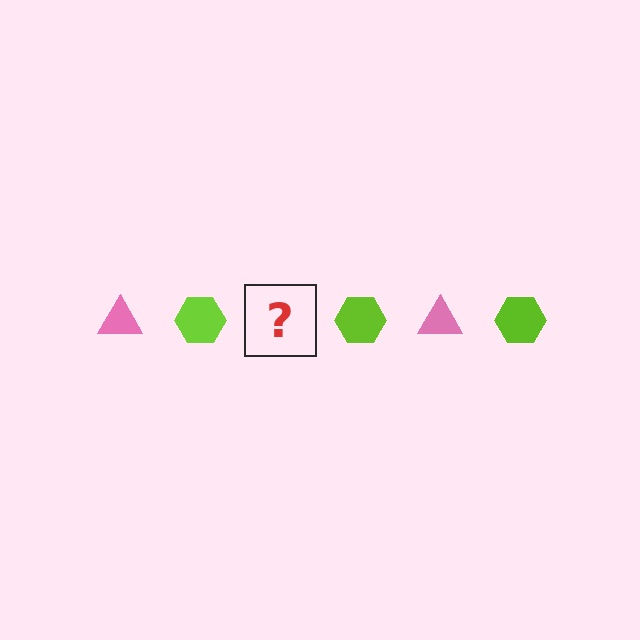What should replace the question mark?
The question mark should be replaced with a pink triangle.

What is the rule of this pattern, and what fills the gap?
The rule is that the pattern alternates between pink triangle and lime hexagon. The gap should be filled with a pink triangle.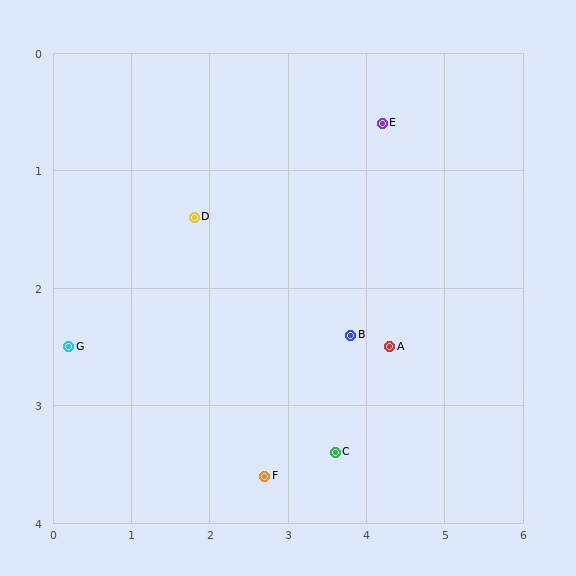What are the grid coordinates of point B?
Point B is at approximately (3.8, 2.4).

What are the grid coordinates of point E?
Point E is at approximately (4.2, 0.6).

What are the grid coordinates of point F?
Point F is at approximately (2.7, 3.6).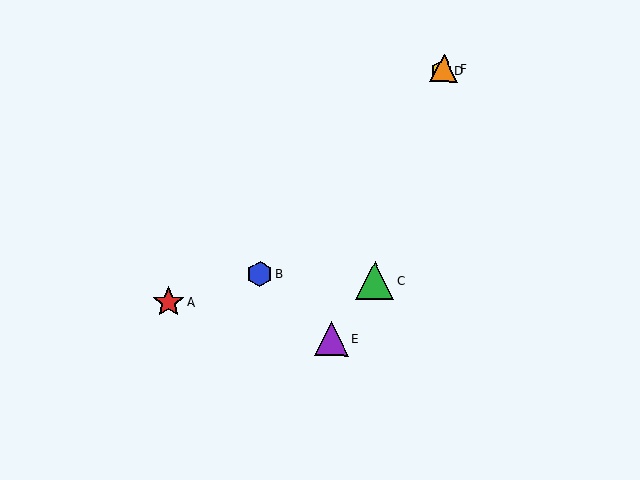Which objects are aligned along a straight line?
Objects B, D, F are aligned along a straight line.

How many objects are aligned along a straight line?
3 objects (B, D, F) are aligned along a straight line.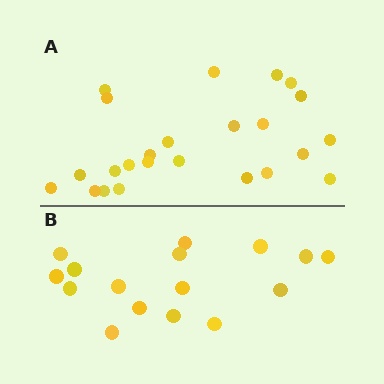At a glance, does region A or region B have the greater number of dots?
Region A (the top region) has more dots.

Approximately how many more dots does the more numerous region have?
Region A has roughly 8 or so more dots than region B.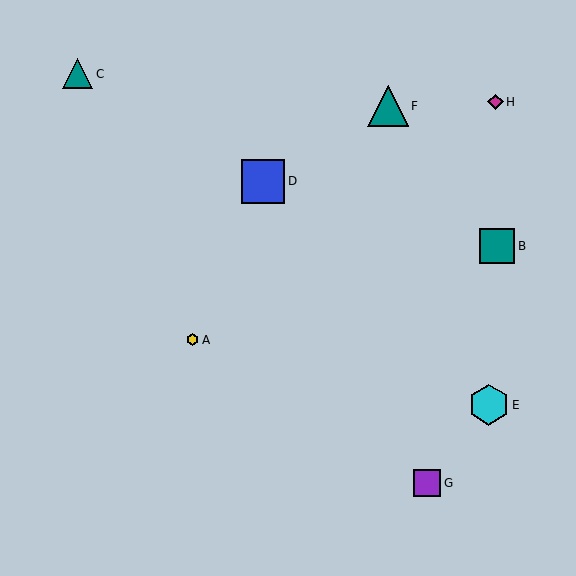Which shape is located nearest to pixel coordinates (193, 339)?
The yellow hexagon (labeled A) at (193, 340) is nearest to that location.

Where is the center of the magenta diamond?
The center of the magenta diamond is at (495, 102).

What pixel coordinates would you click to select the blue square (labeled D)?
Click at (263, 181) to select the blue square D.